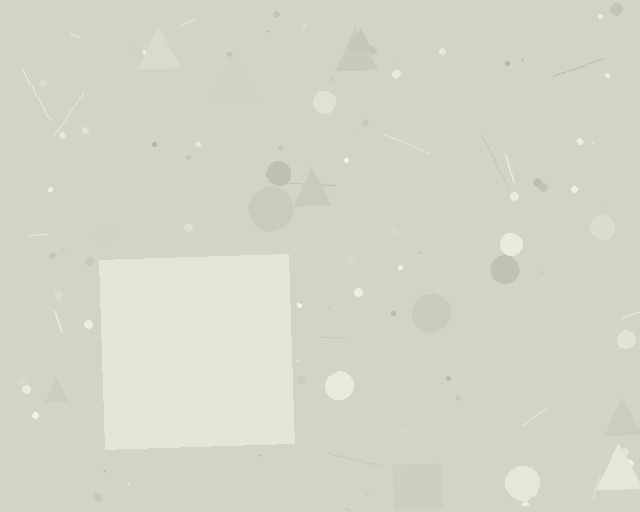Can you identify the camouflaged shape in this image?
The camouflaged shape is a square.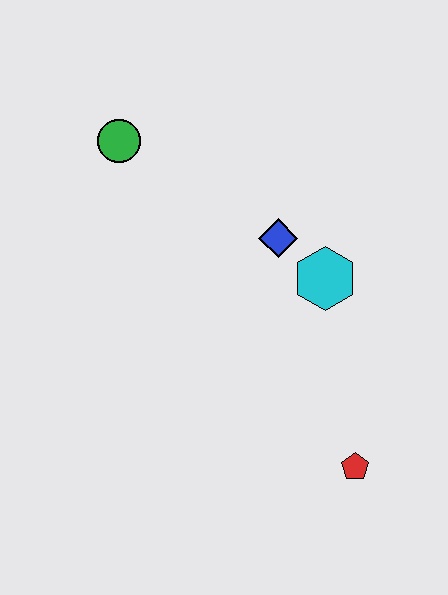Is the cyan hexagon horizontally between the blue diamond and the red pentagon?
Yes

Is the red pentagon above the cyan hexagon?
No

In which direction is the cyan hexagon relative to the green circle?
The cyan hexagon is to the right of the green circle.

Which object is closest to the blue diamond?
The cyan hexagon is closest to the blue diamond.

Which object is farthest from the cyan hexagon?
The green circle is farthest from the cyan hexagon.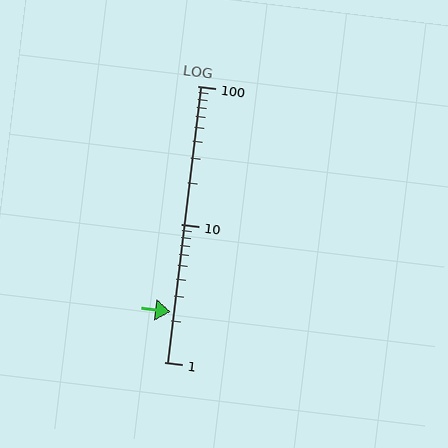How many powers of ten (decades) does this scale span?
The scale spans 2 decades, from 1 to 100.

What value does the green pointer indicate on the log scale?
The pointer indicates approximately 2.3.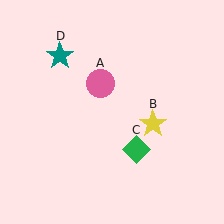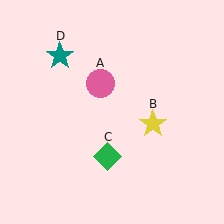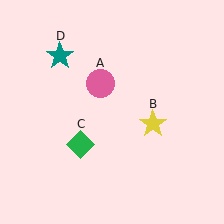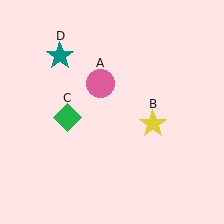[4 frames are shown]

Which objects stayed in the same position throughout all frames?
Pink circle (object A) and yellow star (object B) and teal star (object D) remained stationary.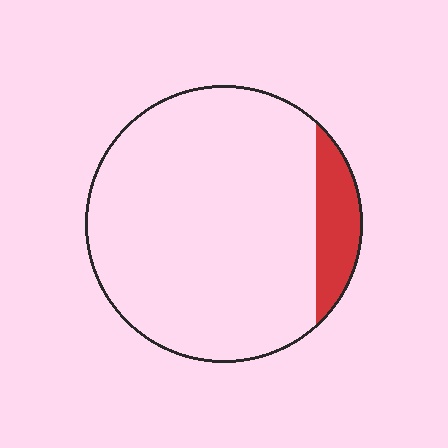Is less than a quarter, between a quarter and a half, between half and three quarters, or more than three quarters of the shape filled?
Less than a quarter.